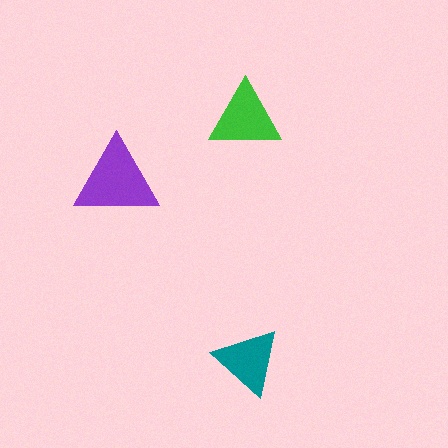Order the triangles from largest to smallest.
the purple one, the green one, the teal one.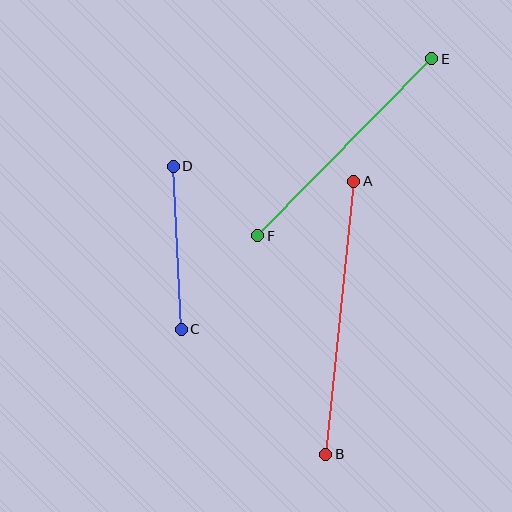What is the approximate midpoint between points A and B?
The midpoint is at approximately (340, 318) pixels.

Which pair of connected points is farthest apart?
Points A and B are farthest apart.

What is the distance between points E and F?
The distance is approximately 248 pixels.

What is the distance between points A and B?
The distance is approximately 274 pixels.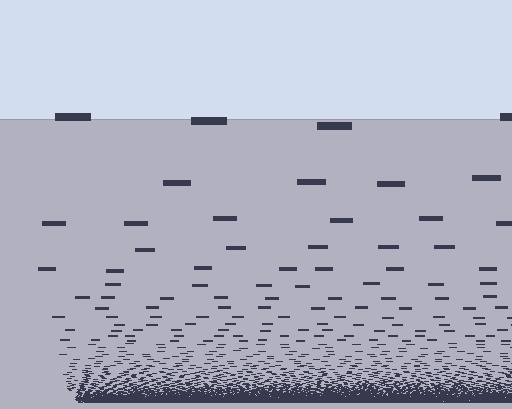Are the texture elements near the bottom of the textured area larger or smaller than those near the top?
Smaller. The gradient is inverted — elements near the bottom are smaller and denser.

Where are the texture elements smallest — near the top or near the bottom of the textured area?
Near the bottom.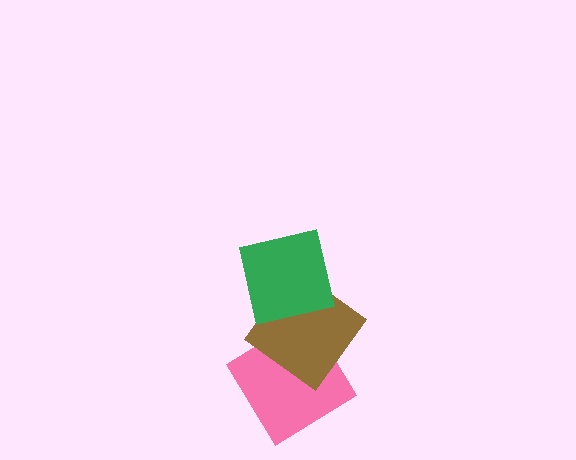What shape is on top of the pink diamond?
The brown diamond is on top of the pink diamond.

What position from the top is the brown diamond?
The brown diamond is 2nd from the top.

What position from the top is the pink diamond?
The pink diamond is 3rd from the top.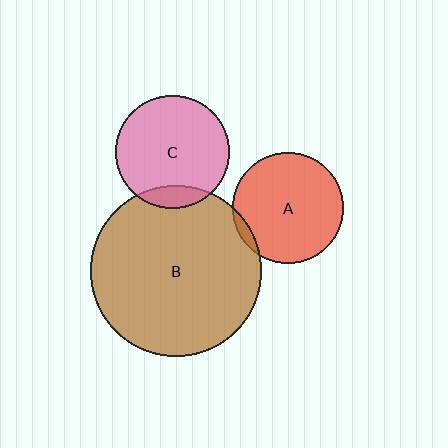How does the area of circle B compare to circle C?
Approximately 2.3 times.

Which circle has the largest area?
Circle B (brown).